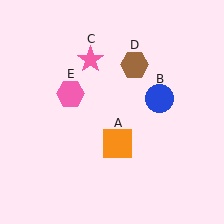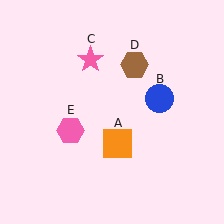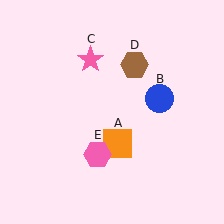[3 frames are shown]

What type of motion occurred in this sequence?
The pink hexagon (object E) rotated counterclockwise around the center of the scene.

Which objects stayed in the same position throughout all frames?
Orange square (object A) and blue circle (object B) and pink star (object C) and brown hexagon (object D) remained stationary.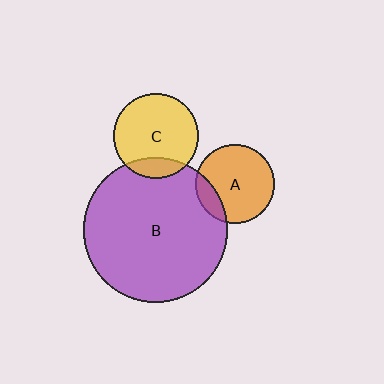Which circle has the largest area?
Circle B (purple).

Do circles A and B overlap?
Yes.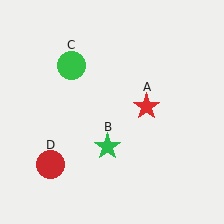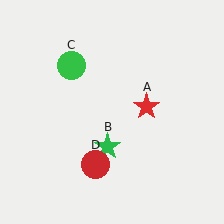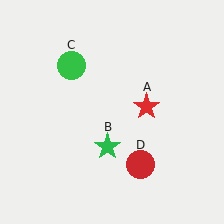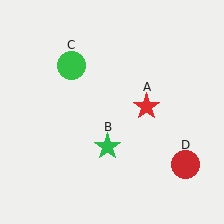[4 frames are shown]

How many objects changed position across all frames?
1 object changed position: red circle (object D).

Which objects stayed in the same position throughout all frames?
Red star (object A) and green star (object B) and green circle (object C) remained stationary.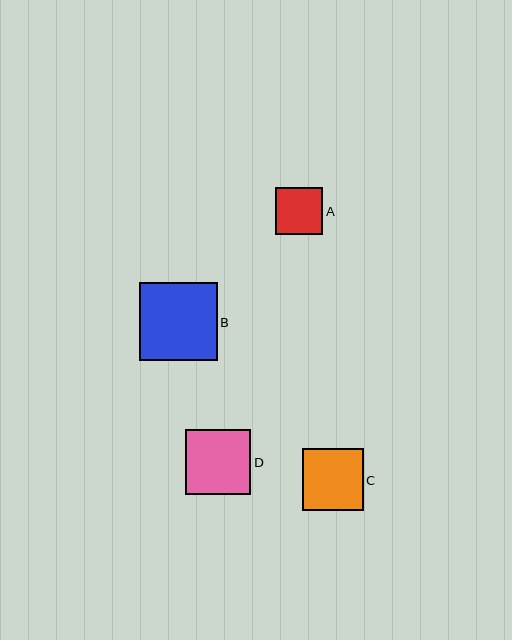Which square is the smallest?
Square A is the smallest with a size of approximately 47 pixels.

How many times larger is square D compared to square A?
Square D is approximately 1.4 times the size of square A.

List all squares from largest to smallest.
From largest to smallest: B, D, C, A.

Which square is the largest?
Square B is the largest with a size of approximately 78 pixels.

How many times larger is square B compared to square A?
Square B is approximately 1.7 times the size of square A.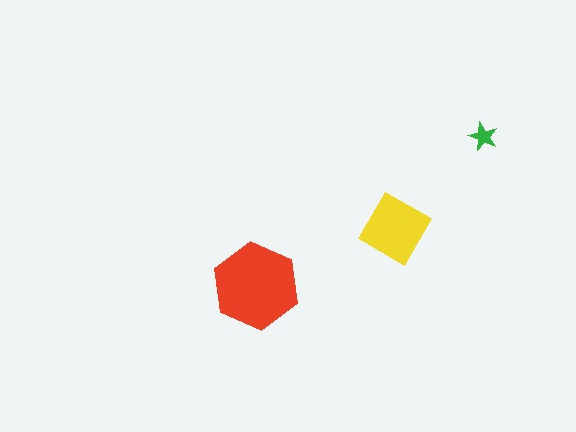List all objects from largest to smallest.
The red hexagon, the yellow diamond, the green star.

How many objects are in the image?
There are 3 objects in the image.